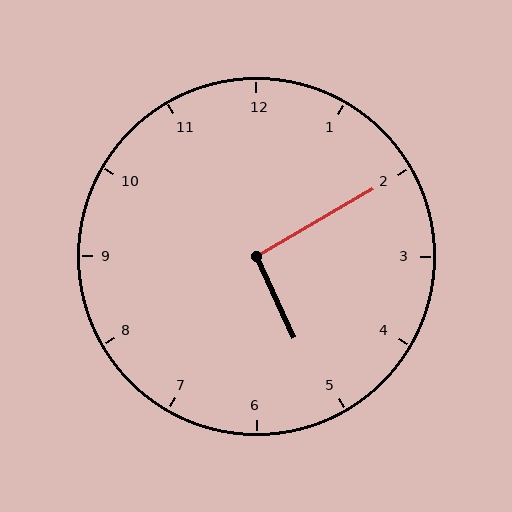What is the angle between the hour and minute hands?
Approximately 95 degrees.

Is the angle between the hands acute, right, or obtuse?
It is right.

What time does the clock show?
5:10.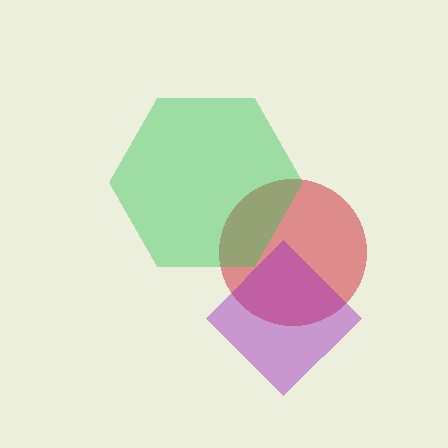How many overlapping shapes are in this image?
There are 3 overlapping shapes in the image.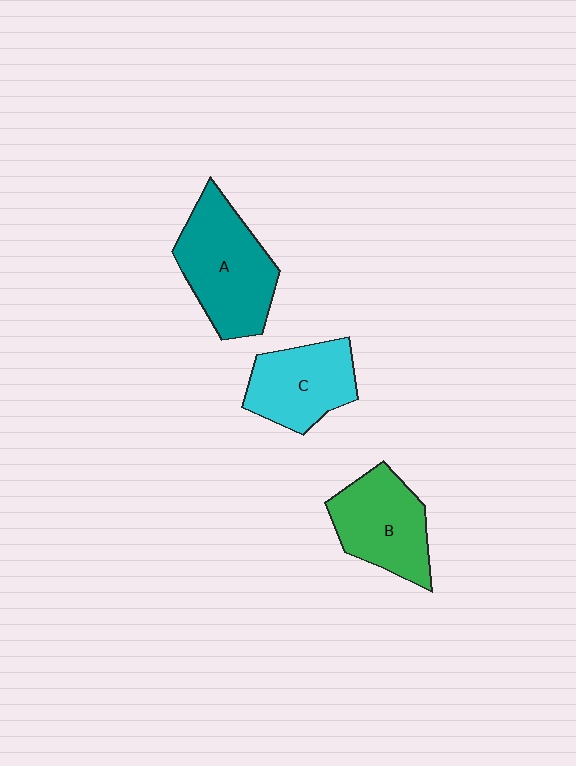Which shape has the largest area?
Shape A (teal).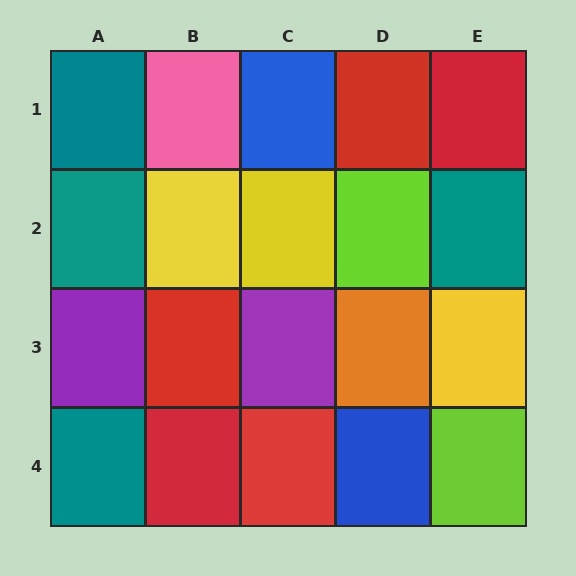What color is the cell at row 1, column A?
Teal.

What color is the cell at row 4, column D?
Blue.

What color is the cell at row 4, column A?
Teal.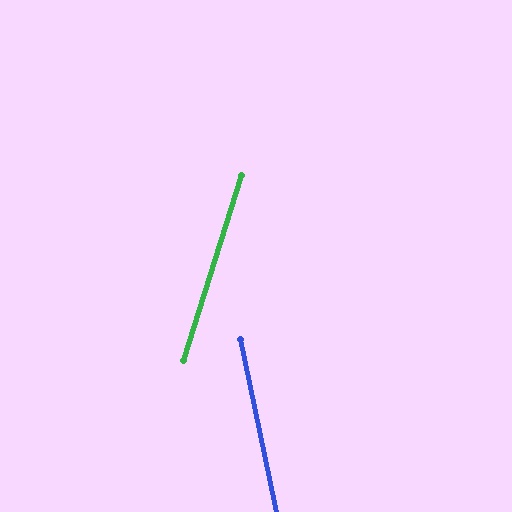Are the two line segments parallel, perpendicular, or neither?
Neither parallel nor perpendicular — they differ by about 29°.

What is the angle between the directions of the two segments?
Approximately 29 degrees.